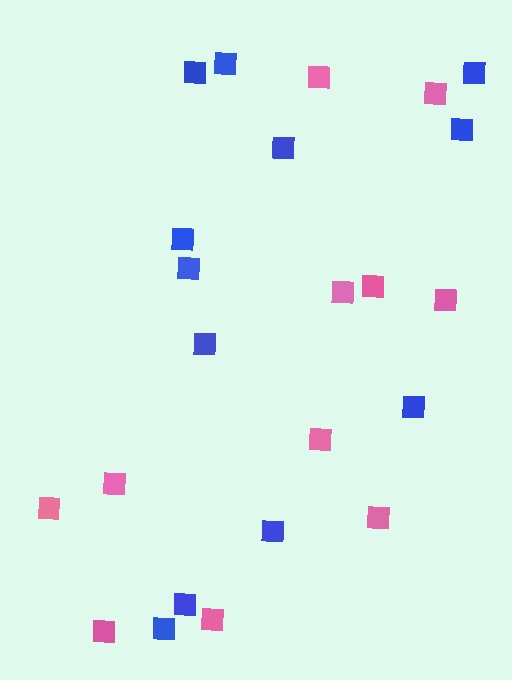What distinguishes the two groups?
There are 2 groups: one group of blue squares (12) and one group of pink squares (11).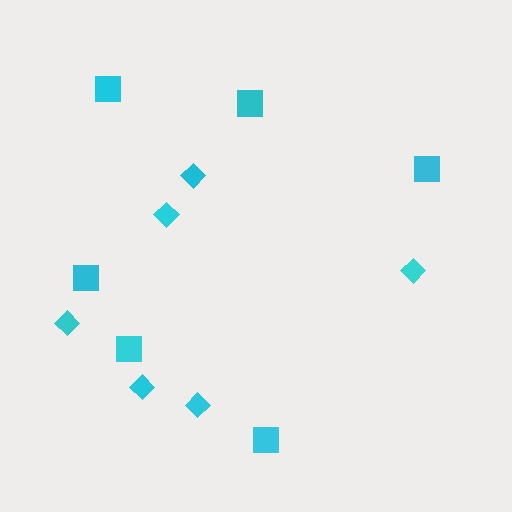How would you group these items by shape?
There are 2 groups: one group of diamonds (6) and one group of squares (6).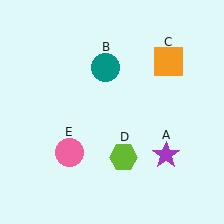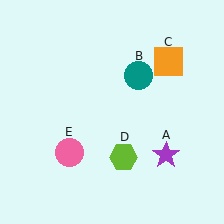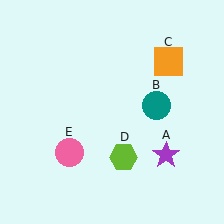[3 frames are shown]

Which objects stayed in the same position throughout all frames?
Purple star (object A) and orange square (object C) and lime hexagon (object D) and pink circle (object E) remained stationary.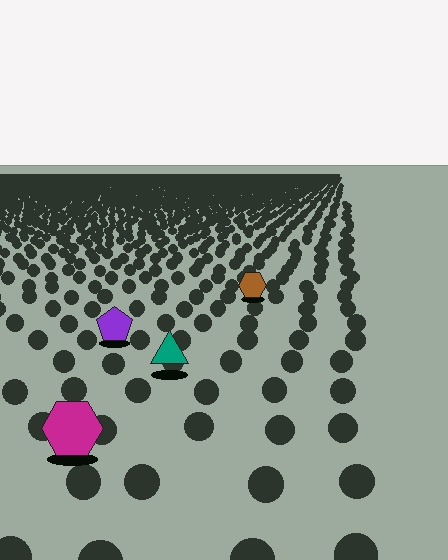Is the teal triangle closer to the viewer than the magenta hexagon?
No. The magenta hexagon is closer — you can tell from the texture gradient: the ground texture is coarser near it.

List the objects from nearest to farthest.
From nearest to farthest: the magenta hexagon, the teal triangle, the purple pentagon, the brown hexagon.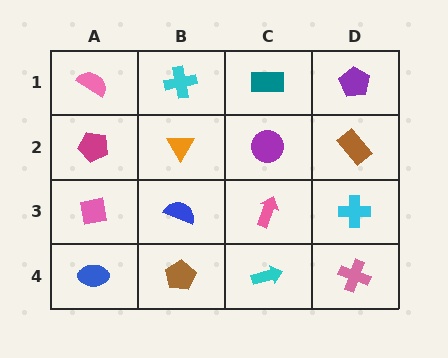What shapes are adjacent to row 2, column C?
A teal rectangle (row 1, column C), a pink arrow (row 3, column C), an orange triangle (row 2, column B), a brown rectangle (row 2, column D).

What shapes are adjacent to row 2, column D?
A purple pentagon (row 1, column D), a cyan cross (row 3, column D), a purple circle (row 2, column C).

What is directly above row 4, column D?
A cyan cross.